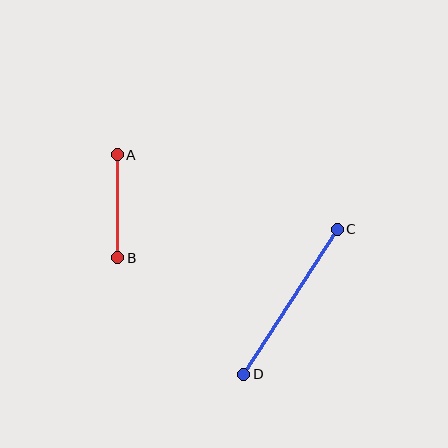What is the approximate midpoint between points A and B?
The midpoint is at approximately (117, 206) pixels.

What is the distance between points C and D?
The distance is approximately 172 pixels.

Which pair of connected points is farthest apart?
Points C and D are farthest apart.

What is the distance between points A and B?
The distance is approximately 103 pixels.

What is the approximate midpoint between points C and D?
The midpoint is at approximately (290, 302) pixels.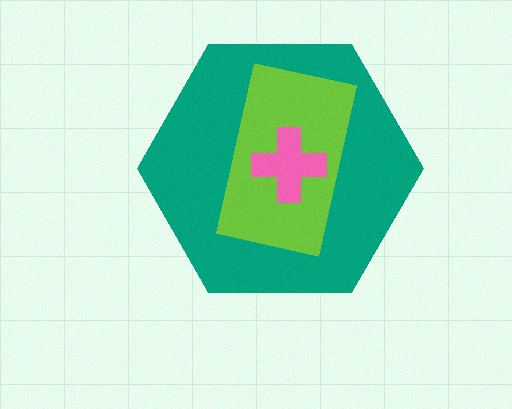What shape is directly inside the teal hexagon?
The lime rectangle.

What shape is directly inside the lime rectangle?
The pink cross.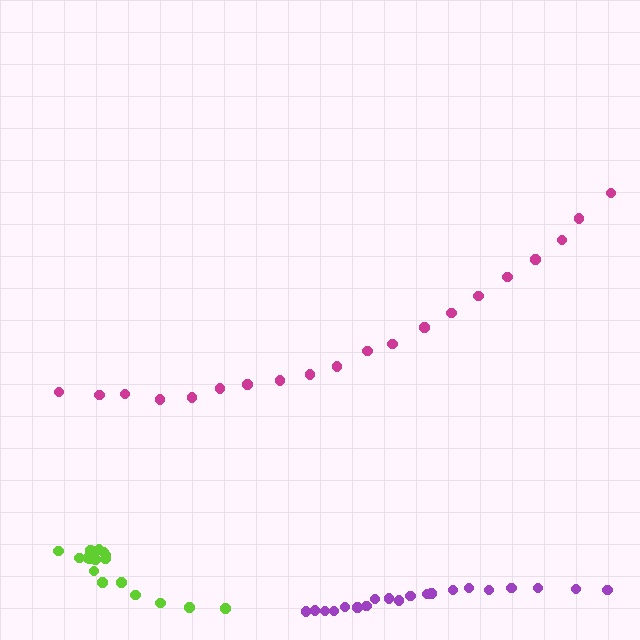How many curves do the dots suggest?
There are 3 distinct paths.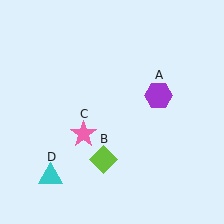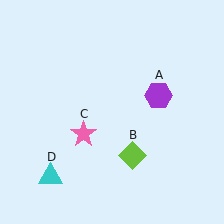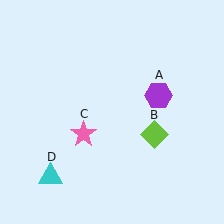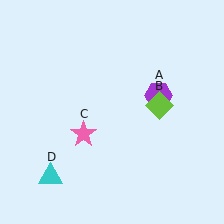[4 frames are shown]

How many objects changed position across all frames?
1 object changed position: lime diamond (object B).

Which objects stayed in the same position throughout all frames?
Purple hexagon (object A) and pink star (object C) and cyan triangle (object D) remained stationary.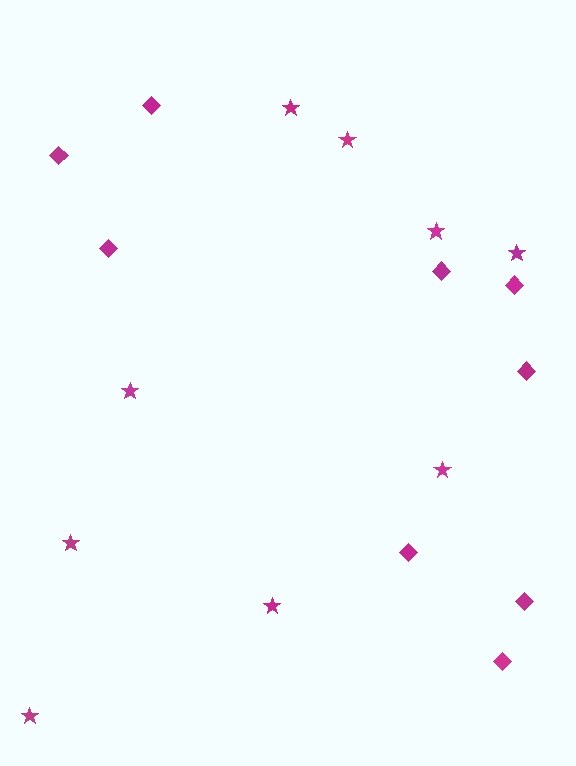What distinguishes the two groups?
There are 2 groups: one group of diamonds (9) and one group of stars (9).